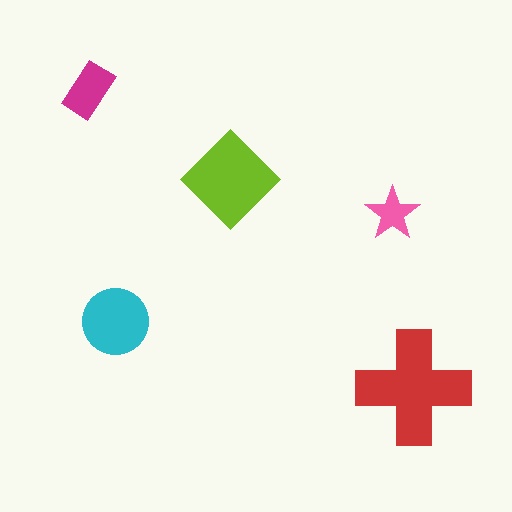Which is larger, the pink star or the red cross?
The red cross.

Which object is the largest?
The red cross.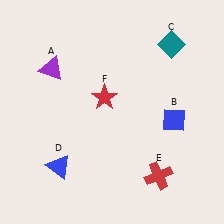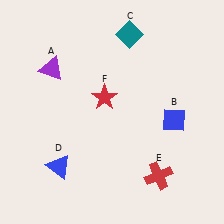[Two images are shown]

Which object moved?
The teal diamond (C) moved left.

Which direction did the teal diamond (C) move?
The teal diamond (C) moved left.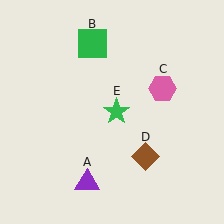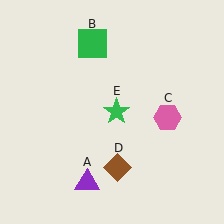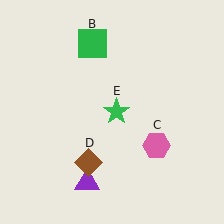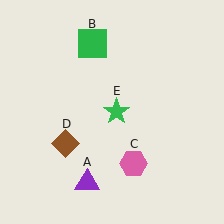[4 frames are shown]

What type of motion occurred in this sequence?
The pink hexagon (object C), brown diamond (object D) rotated clockwise around the center of the scene.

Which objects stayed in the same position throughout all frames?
Purple triangle (object A) and green square (object B) and green star (object E) remained stationary.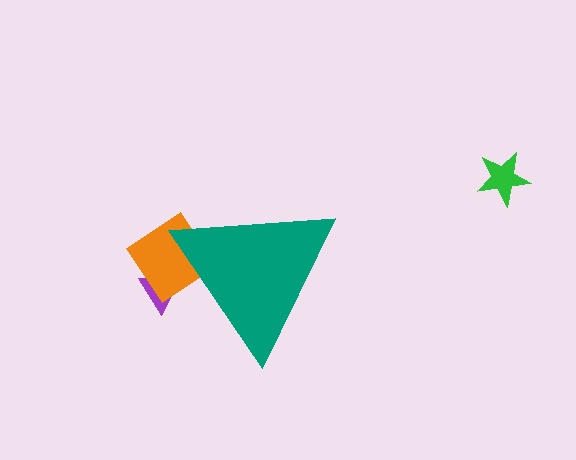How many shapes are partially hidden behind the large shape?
2 shapes are partially hidden.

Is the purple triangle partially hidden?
Yes, the purple triangle is partially hidden behind the teal triangle.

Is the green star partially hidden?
No, the green star is fully visible.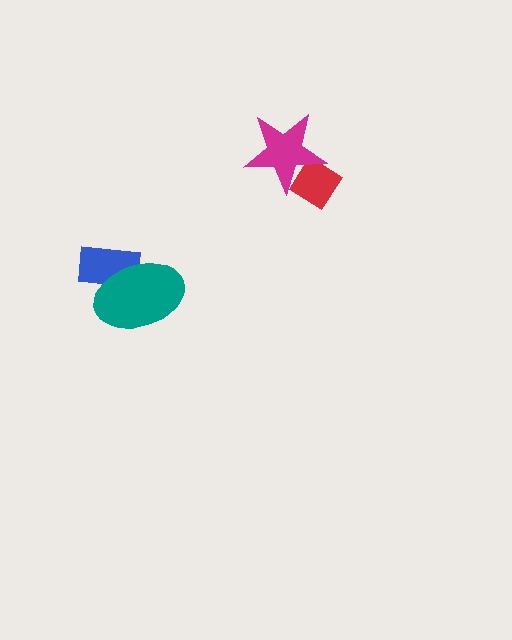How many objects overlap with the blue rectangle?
1 object overlaps with the blue rectangle.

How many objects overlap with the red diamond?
1 object overlaps with the red diamond.